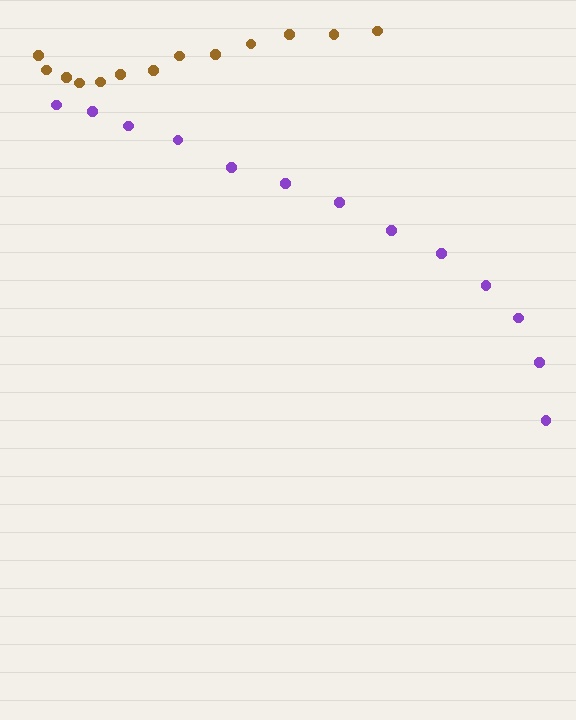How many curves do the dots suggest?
There are 2 distinct paths.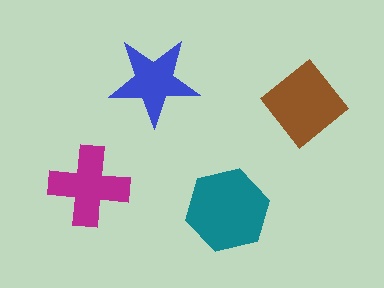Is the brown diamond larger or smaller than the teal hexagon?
Smaller.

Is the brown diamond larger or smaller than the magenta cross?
Larger.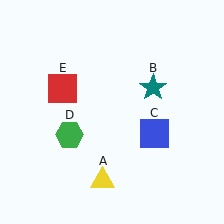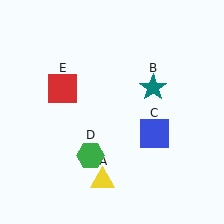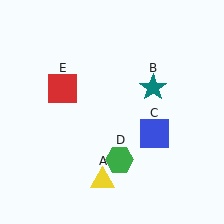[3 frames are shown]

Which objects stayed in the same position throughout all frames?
Yellow triangle (object A) and teal star (object B) and blue square (object C) and red square (object E) remained stationary.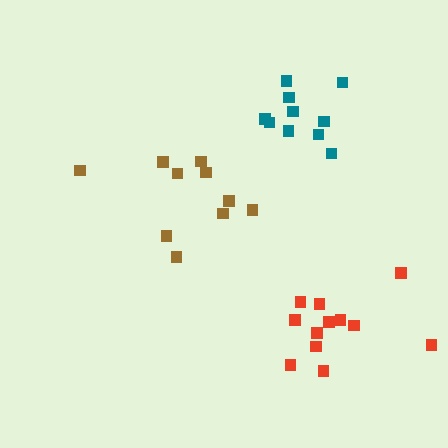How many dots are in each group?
Group 1: 10 dots, Group 2: 10 dots, Group 3: 12 dots (32 total).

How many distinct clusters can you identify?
There are 3 distinct clusters.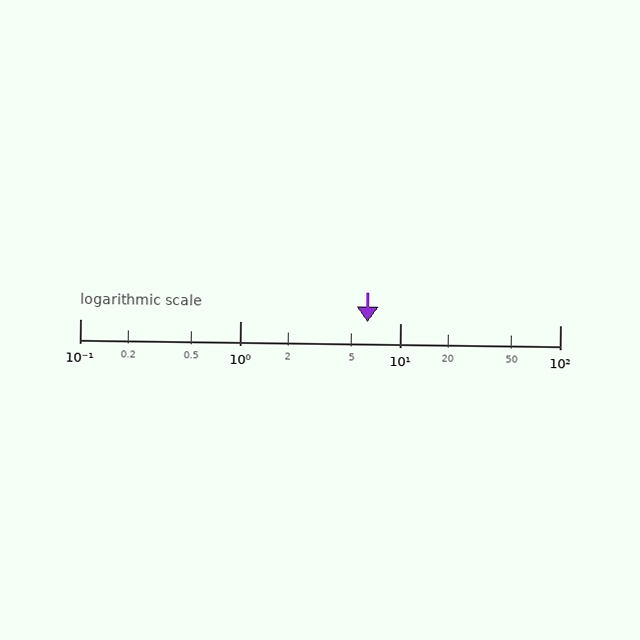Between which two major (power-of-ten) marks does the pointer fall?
The pointer is between 1 and 10.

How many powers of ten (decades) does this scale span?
The scale spans 3 decades, from 0.1 to 100.